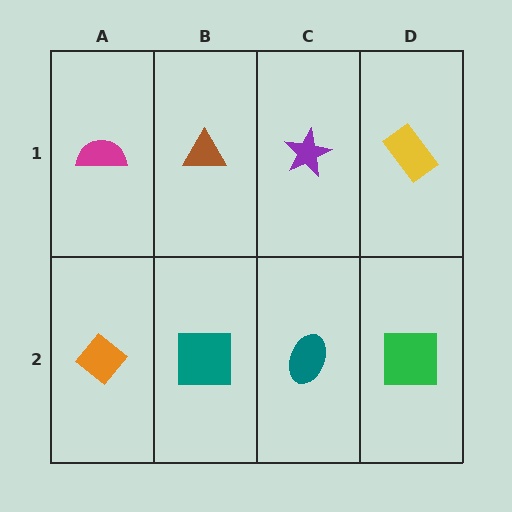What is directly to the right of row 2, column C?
A green square.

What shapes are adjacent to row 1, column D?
A green square (row 2, column D), a purple star (row 1, column C).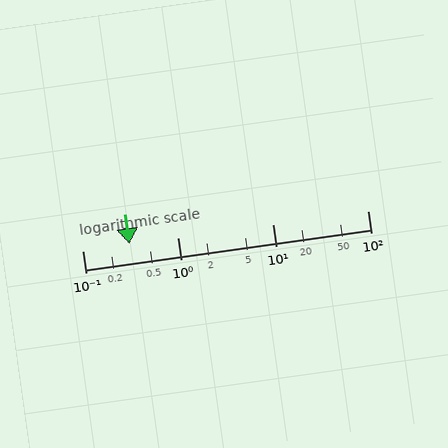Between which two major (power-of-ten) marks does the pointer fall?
The pointer is between 0.1 and 1.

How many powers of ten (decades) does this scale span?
The scale spans 3 decades, from 0.1 to 100.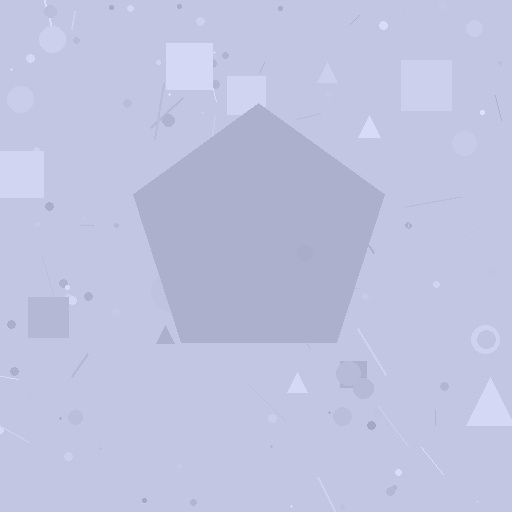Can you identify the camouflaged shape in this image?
The camouflaged shape is a pentagon.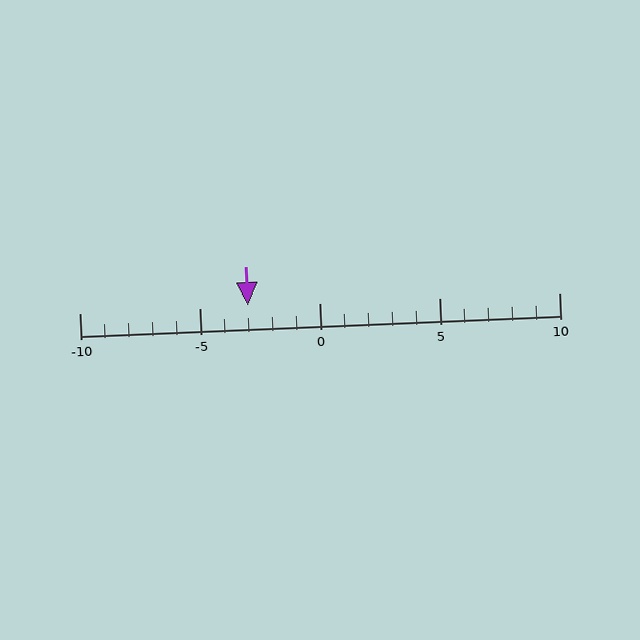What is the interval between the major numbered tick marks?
The major tick marks are spaced 5 units apart.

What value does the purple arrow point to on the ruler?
The purple arrow points to approximately -3.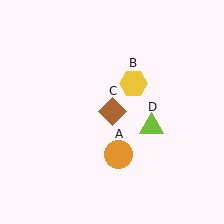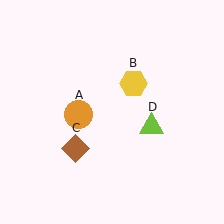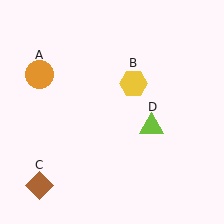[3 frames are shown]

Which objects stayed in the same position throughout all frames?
Yellow hexagon (object B) and lime triangle (object D) remained stationary.